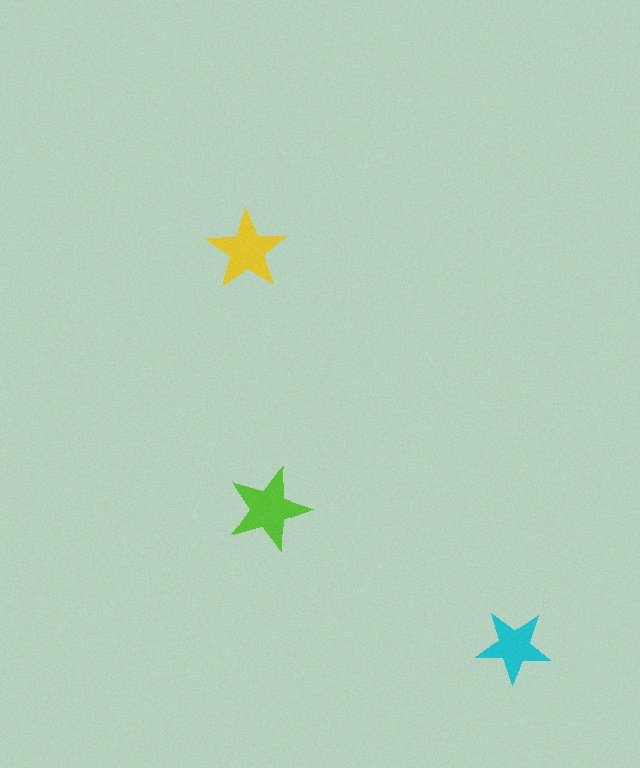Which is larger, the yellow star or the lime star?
The lime one.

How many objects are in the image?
There are 3 objects in the image.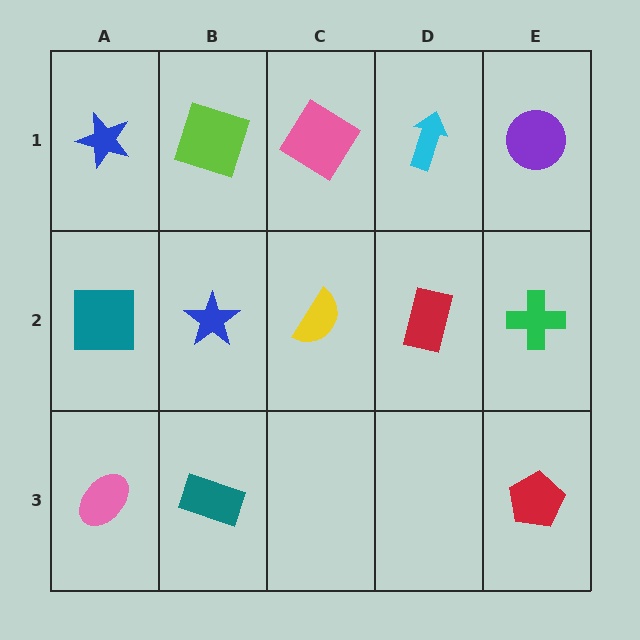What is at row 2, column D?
A red rectangle.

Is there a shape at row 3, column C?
No, that cell is empty.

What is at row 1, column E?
A purple circle.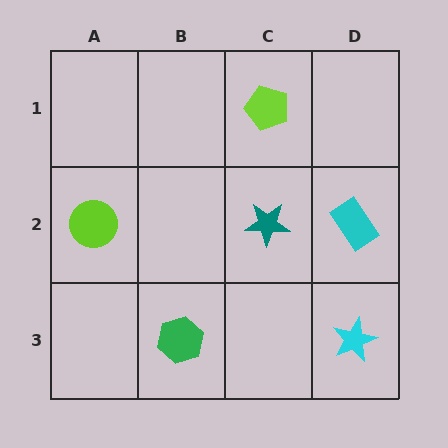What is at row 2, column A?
A lime circle.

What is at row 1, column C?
A lime pentagon.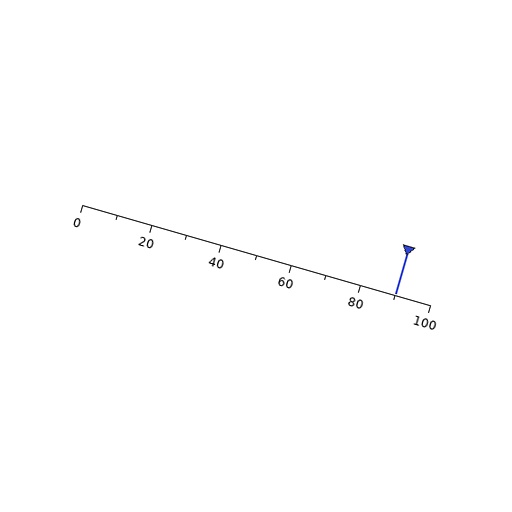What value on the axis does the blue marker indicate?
The marker indicates approximately 90.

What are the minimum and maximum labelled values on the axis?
The axis runs from 0 to 100.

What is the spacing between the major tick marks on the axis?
The major ticks are spaced 20 apart.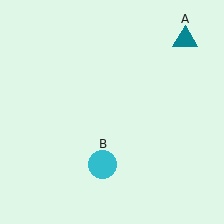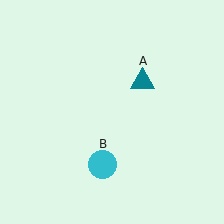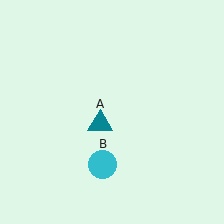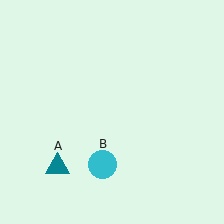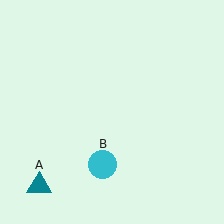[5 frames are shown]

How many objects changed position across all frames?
1 object changed position: teal triangle (object A).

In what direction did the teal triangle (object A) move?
The teal triangle (object A) moved down and to the left.